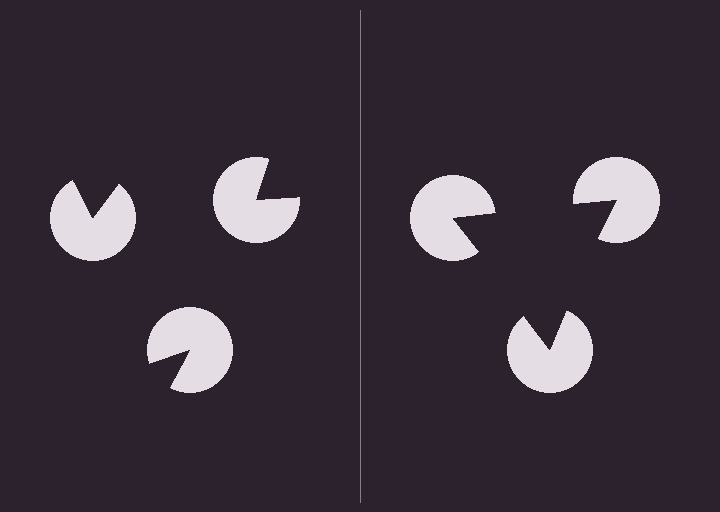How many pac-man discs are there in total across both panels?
6 — 3 on each side.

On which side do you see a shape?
An illusory triangle appears on the right side. On the left side the wedge cuts are rotated, so no coherent shape forms.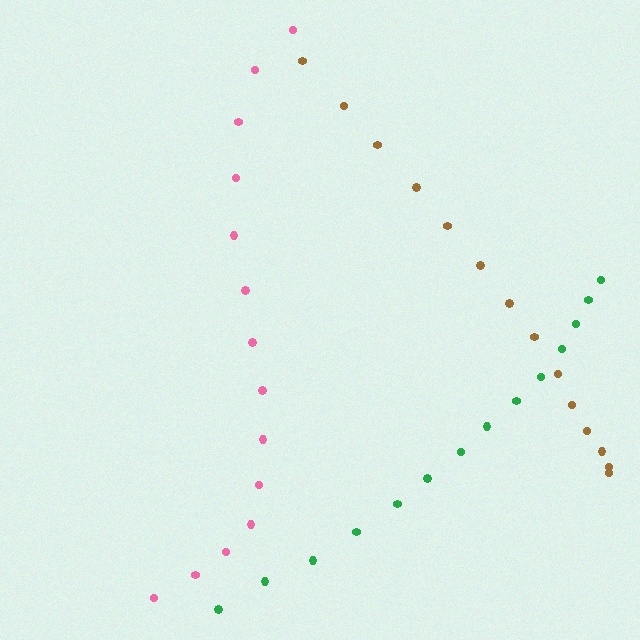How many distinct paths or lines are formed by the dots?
There are 3 distinct paths.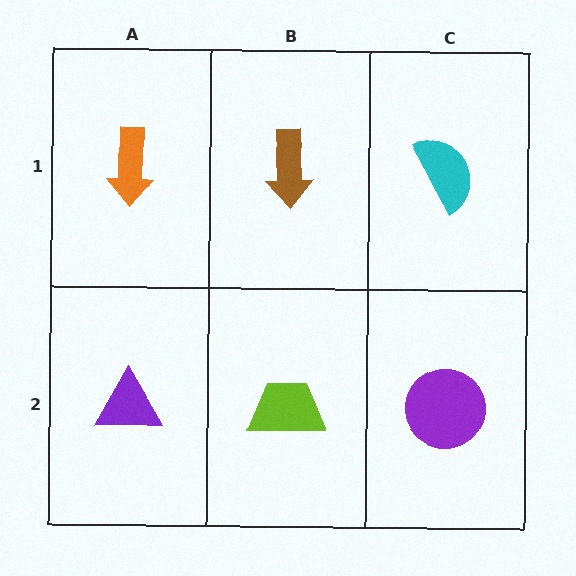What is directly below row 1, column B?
A lime trapezoid.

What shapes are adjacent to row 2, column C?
A cyan semicircle (row 1, column C), a lime trapezoid (row 2, column B).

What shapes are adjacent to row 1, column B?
A lime trapezoid (row 2, column B), an orange arrow (row 1, column A), a cyan semicircle (row 1, column C).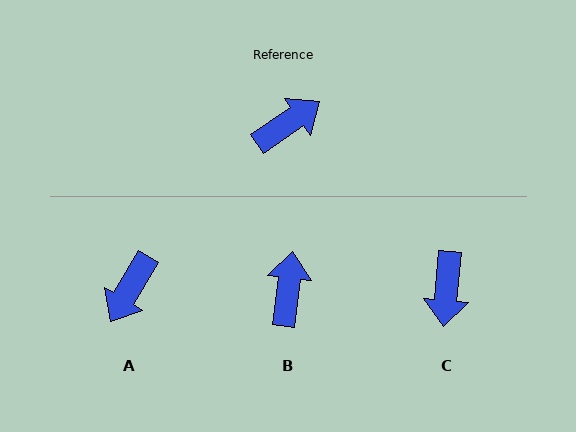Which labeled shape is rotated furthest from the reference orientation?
A, about 155 degrees away.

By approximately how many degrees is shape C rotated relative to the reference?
Approximately 130 degrees clockwise.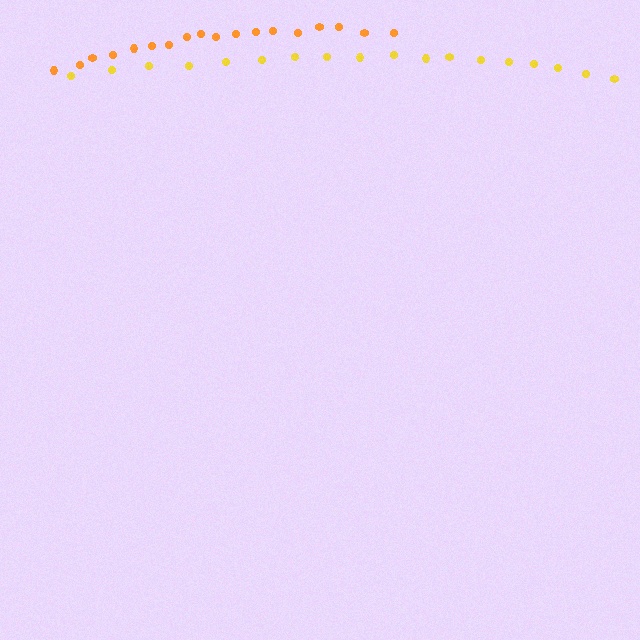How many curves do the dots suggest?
There are 2 distinct paths.